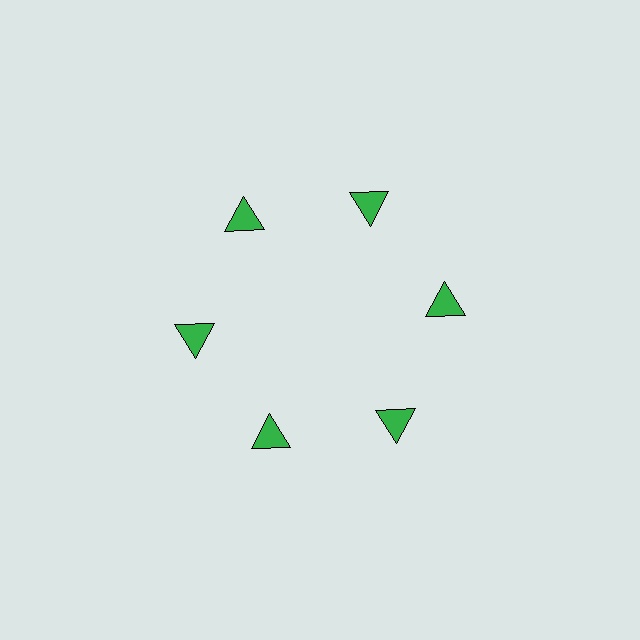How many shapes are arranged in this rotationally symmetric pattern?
There are 6 shapes, arranged in 6 groups of 1.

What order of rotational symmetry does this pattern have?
This pattern has 6-fold rotational symmetry.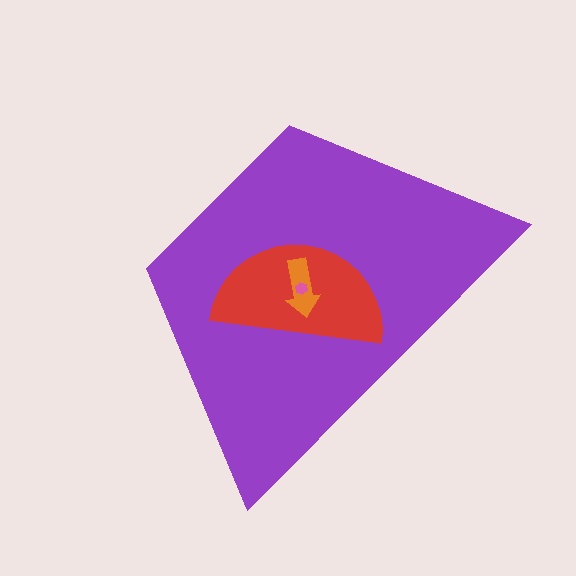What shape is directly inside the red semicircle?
The orange arrow.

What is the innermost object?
The pink hexagon.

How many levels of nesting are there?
4.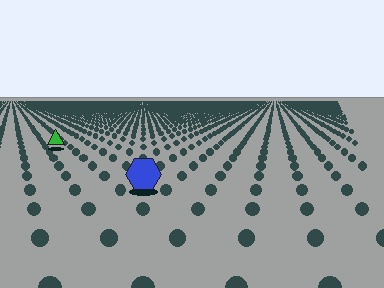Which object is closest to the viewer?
The blue hexagon is closest. The texture marks near it are larger and more spread out.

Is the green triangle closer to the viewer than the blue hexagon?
No. The blue hexagon is closer — you can tell from the texture gradient: the ground texture is coarser near it.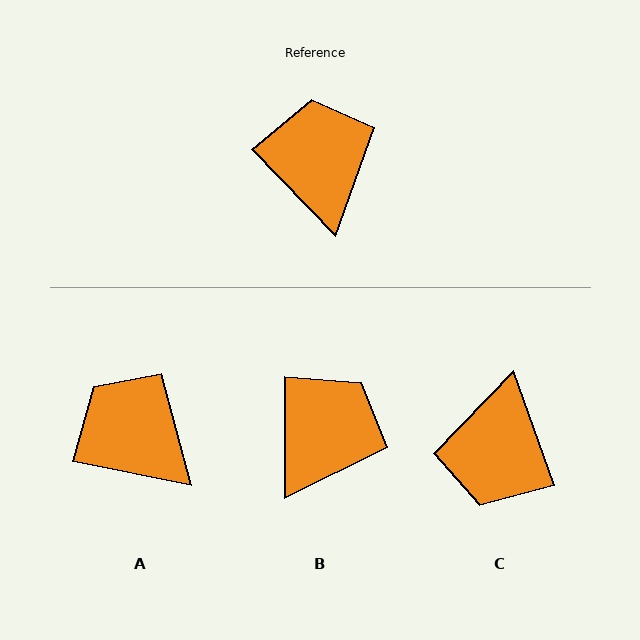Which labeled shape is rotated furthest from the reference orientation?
C, about 155 degrees away.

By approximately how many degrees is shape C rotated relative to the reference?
Approximately 155 degrees counter-clockwise.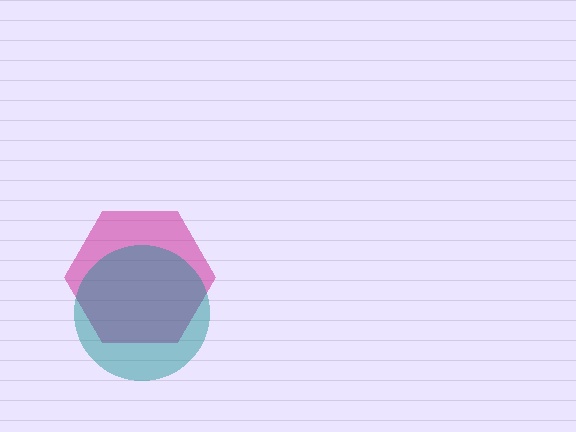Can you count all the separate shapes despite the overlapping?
Yes, there are 2 separate shapes.